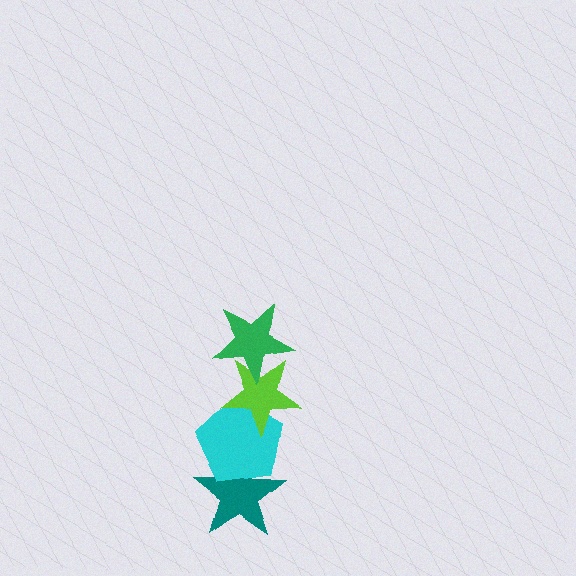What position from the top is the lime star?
The lime star is 2nd from the top.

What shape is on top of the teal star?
The cyan pentagon is on top of the teal star.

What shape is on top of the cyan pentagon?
The lime star is on top of the cyan pentagon.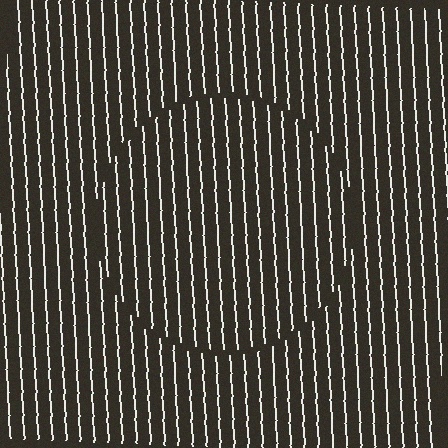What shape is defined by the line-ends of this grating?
An illusory circle. The interior of the shape contains the same grating, shifted by half a period — the contour is defined by the phase discontinuity where line-ends from the inner and outer gratings abut.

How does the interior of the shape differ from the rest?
The interior of the shape contains the same grating, shifted by half a period — the contour is defined by the phase discontinuity where line-ends from the inner and outer gratings abut.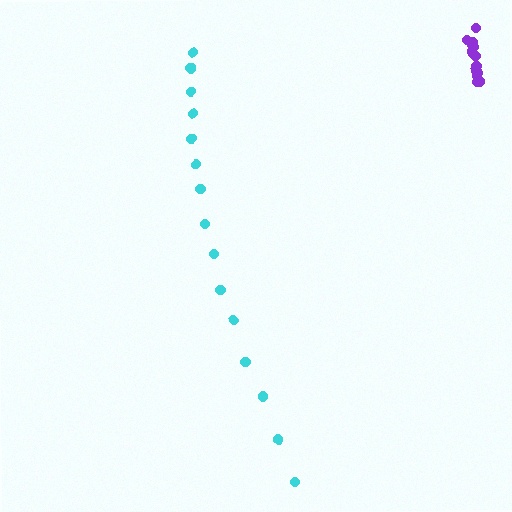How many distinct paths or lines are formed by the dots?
There are 2 distinct paths.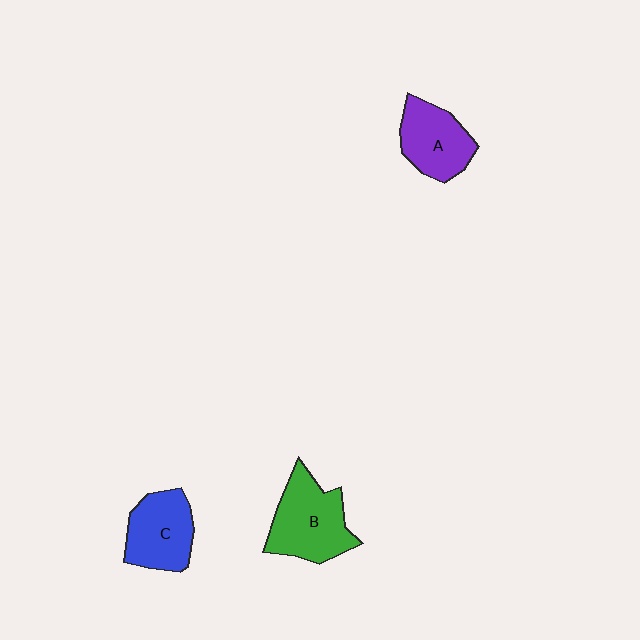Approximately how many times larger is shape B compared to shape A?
Approximately 1.3 times.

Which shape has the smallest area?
Shape A (purple).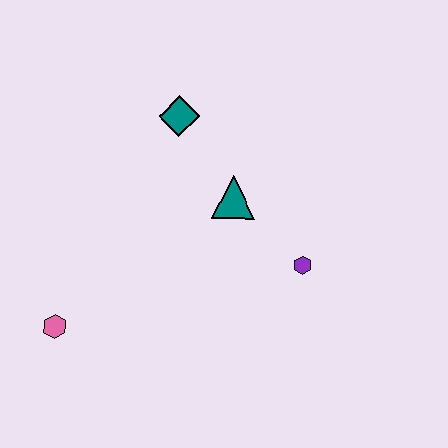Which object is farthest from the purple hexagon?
The pink hexagon is farthest from the purple hexagon.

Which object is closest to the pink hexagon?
The teal triangle is closest to the pink hexagon.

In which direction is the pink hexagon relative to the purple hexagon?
The pink hexagon is to the left of the purple hexagon.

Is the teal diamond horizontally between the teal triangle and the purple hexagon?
No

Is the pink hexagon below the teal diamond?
Yes